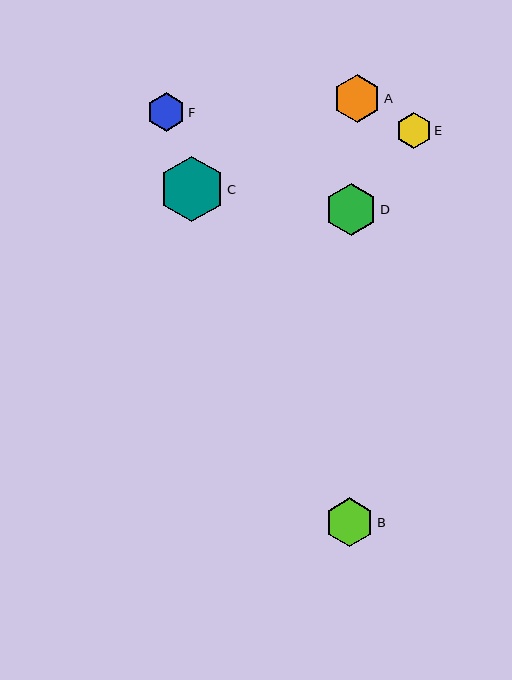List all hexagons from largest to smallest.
From largest to smallest: C, D, B, A, F, E.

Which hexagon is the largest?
Hexagon C is the largest with a size of approximately 65 pixels.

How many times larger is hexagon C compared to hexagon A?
Hexagon C is approximately 1.4 times the size of hexagon A.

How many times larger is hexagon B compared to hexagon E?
Hexagon B is approximately 1.4 times the size of hexagon E.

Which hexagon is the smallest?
Hexagon E is the smallest with a size of approximately 36 pixels.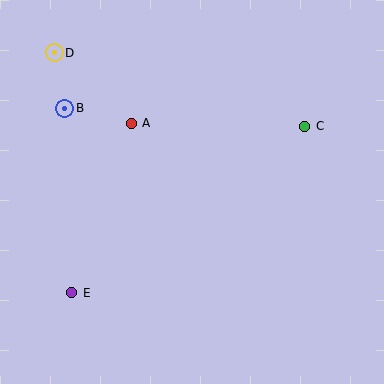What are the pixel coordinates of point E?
Point E is at (72, 293).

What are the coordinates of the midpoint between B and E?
The midpoint between B and E is at (68, 201).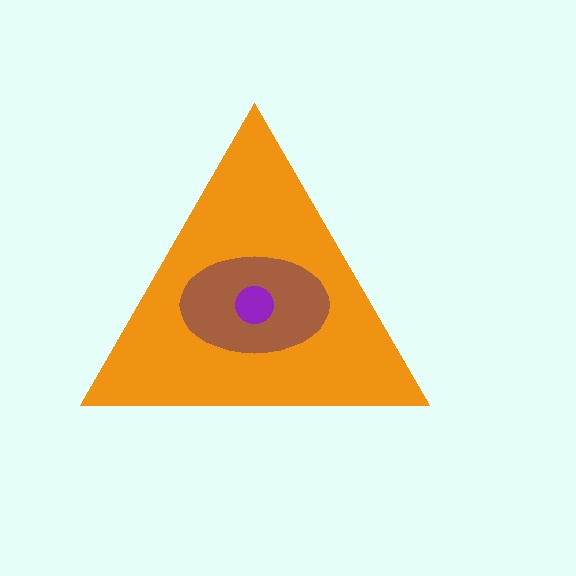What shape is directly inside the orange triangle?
The brown ellipse.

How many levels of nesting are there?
3.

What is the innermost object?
The purple circle.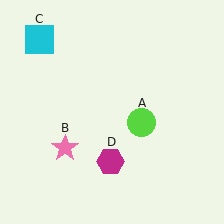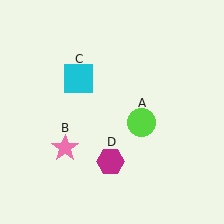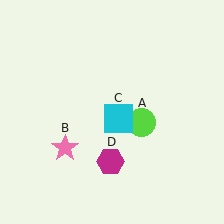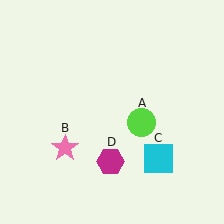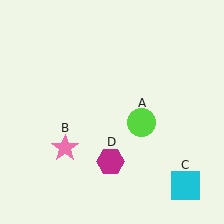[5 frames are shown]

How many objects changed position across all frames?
1 object changed position: cyan square (object C).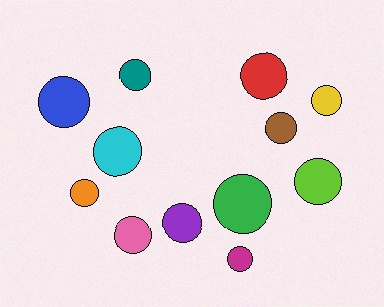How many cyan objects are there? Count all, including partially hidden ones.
There is 1 cyan object.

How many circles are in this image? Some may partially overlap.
There are 12 circles.